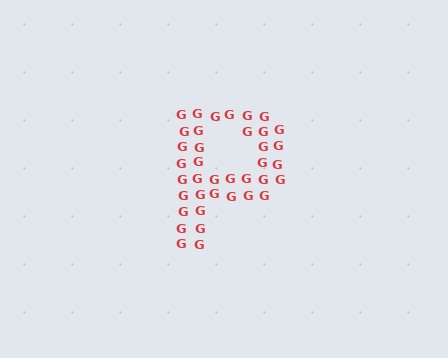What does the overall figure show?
The overall figure shows the letter P.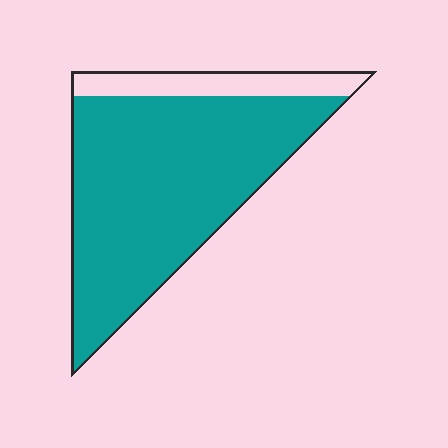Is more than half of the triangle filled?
Yes.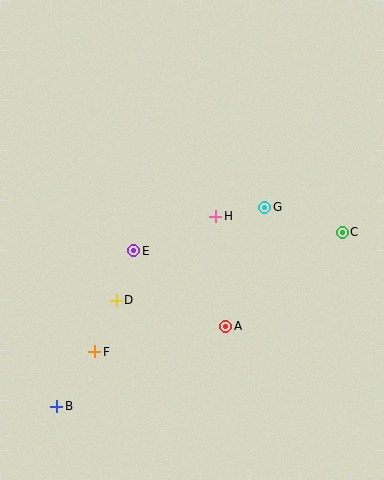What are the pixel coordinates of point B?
Point B is at (57, 406).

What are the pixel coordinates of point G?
Point G is at (265, 207).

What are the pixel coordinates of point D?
Point D is at (116, 300).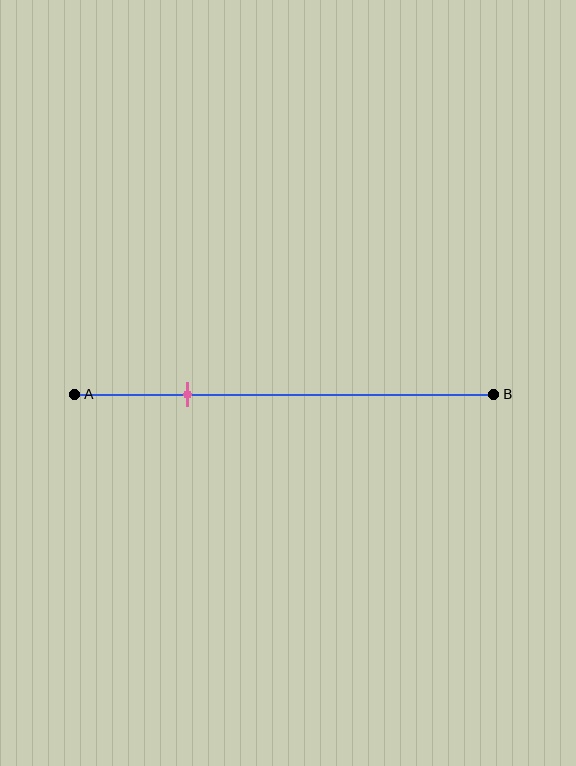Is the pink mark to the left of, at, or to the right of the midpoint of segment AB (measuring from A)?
The pink mark is to the left of the midpoint of segment AB.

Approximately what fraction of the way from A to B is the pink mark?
The pink mark is approximately 25% of the way from A to B.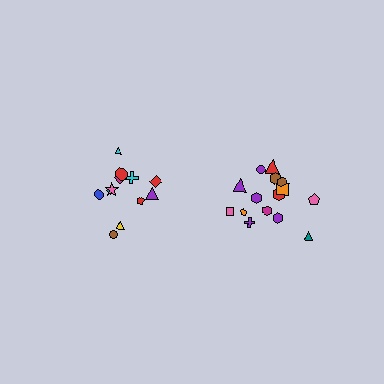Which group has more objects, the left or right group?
The right group.